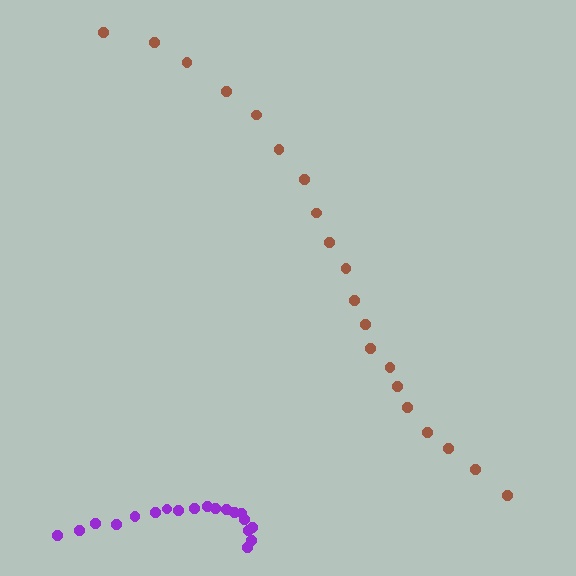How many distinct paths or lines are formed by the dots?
There are 2 distinct paths.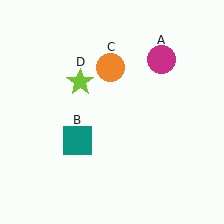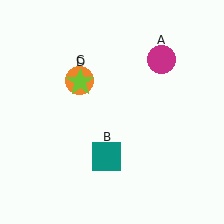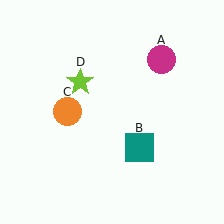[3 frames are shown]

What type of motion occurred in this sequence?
The teal square (object B), orange circle (object C) rotated counterclockwise around the center of the scene.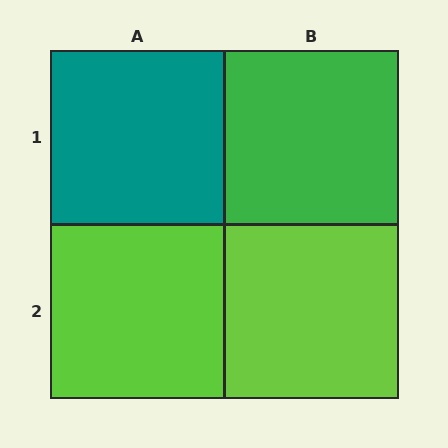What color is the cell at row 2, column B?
Lime.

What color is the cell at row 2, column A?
Lime.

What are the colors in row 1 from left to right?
Teal, green.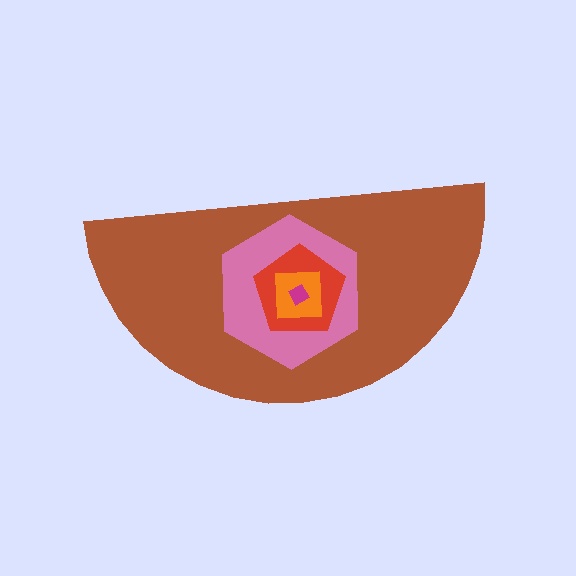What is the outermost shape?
The brown semicircle.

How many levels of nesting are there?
5.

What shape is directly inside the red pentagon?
The orange square.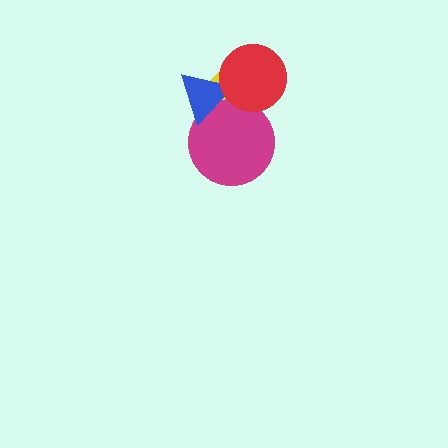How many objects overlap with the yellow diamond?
3 objects overlap with the yellow diamond.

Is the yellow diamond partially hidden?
Yes, it is partially covered by another shape.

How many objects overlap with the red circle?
3 objects overlap with the red circle.